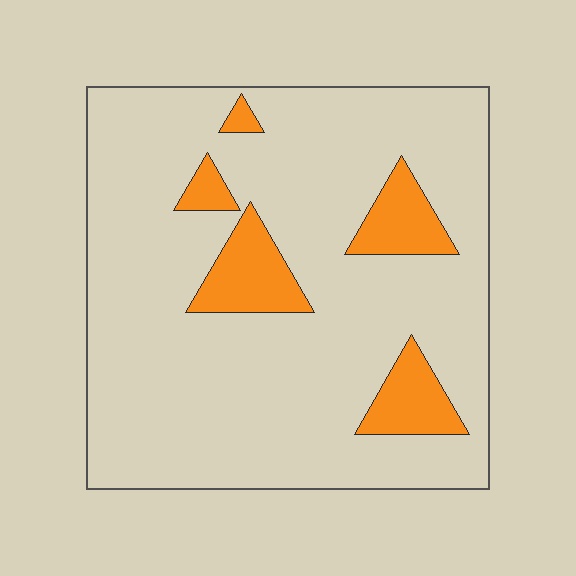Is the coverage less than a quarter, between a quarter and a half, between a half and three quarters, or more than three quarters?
Less than a quarter.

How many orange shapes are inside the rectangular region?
5.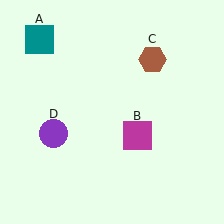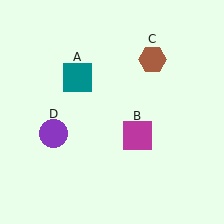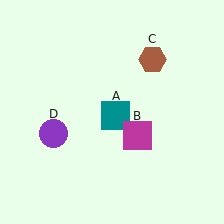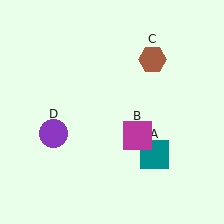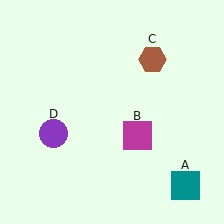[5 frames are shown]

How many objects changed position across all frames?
1 object changed position: teal square (object A).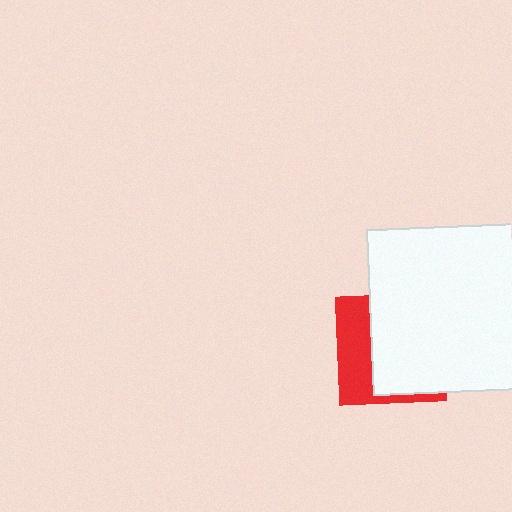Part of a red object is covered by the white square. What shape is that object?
It is a square.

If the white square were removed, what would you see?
You would see the complete red square.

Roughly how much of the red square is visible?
A small part of it is visible (roughly 36%).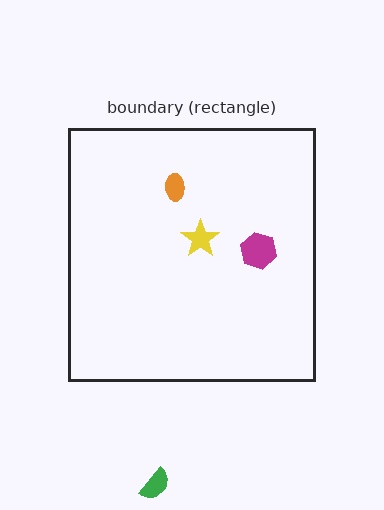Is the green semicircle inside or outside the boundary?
Outside.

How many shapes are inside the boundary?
3 inside, 1 outside.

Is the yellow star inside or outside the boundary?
Inside.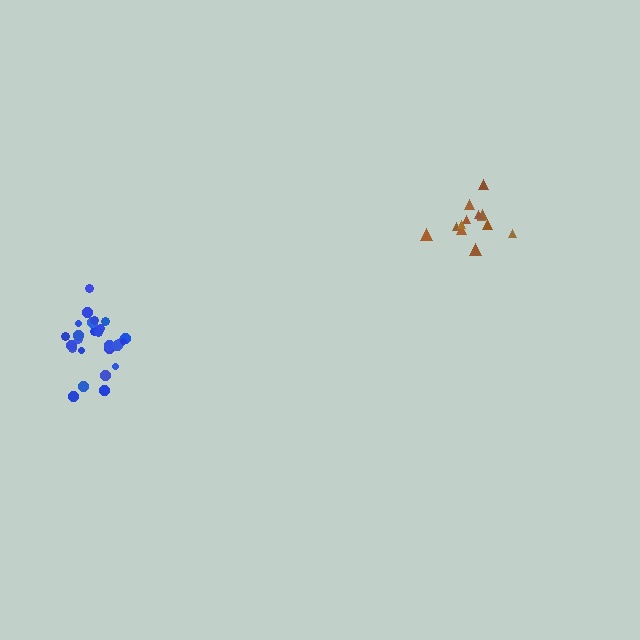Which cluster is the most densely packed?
Blue.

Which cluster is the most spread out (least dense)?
Brown.